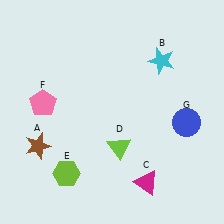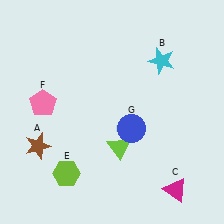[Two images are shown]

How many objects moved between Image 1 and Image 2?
2 objects moved between the two images.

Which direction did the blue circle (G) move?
The blue circle (G) moved left.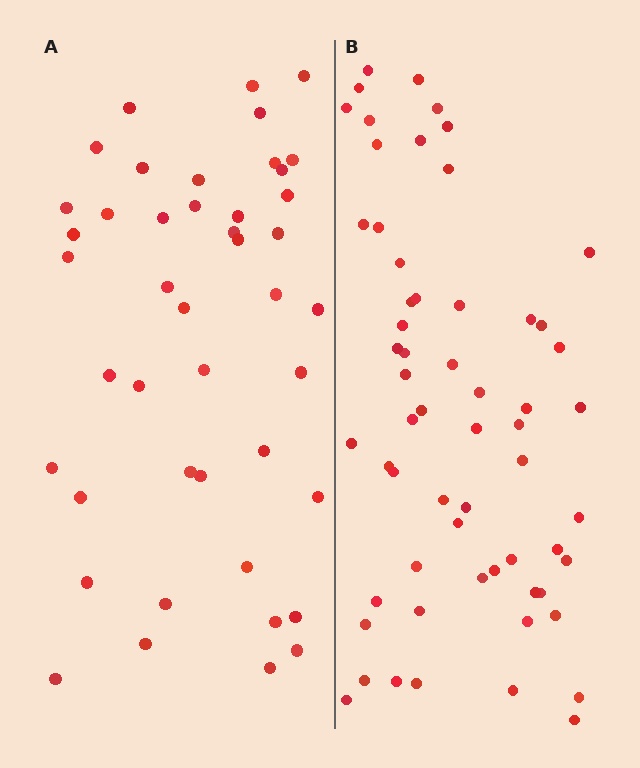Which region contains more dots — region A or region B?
Region B (the right region) has more dots.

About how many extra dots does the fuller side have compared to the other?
Region B has approximately 15 more dots than region A.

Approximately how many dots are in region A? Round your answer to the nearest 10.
About 40 dots. (The exact count is 44, which rounds to 40.)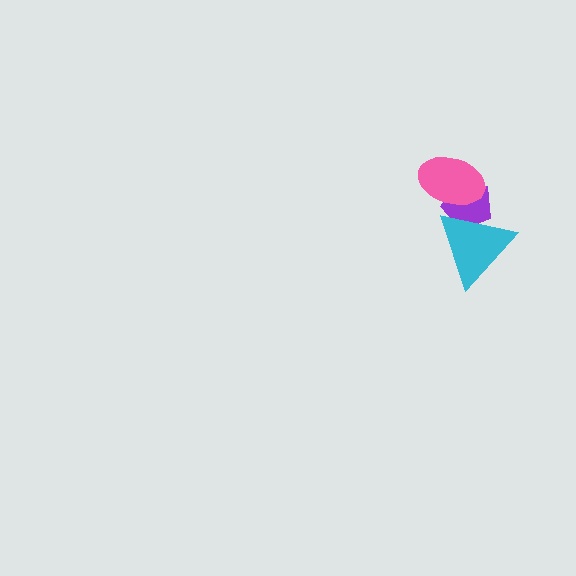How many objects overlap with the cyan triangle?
2 objects overlap with the cyan triangle.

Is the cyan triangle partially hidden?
No, no other shape covers it.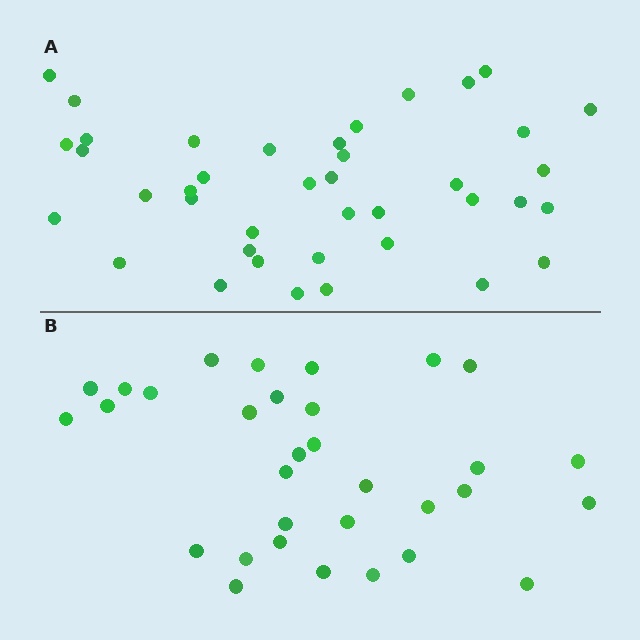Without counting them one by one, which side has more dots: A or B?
Region A (the top region) has more dots.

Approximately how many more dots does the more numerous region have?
Region A has roughly 8 or so more dots than region B.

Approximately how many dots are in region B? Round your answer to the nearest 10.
About 30 dots. (The exact count is 32, which rounds to 30.)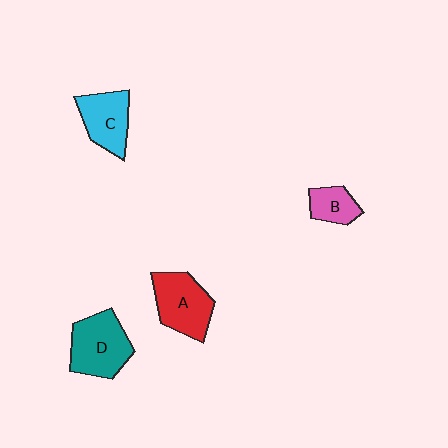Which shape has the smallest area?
Shape B (pink).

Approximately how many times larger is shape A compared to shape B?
Approximately 1.9 times.